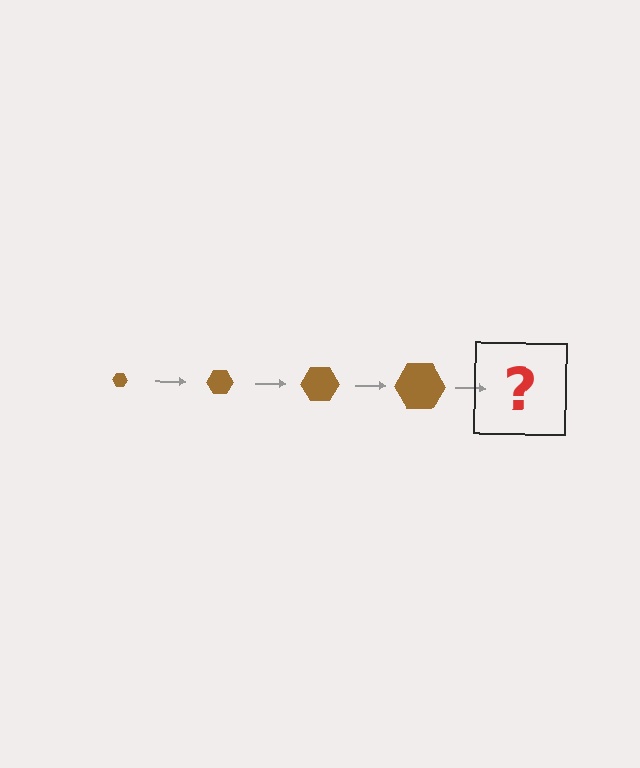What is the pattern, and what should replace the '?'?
The pattern is that the hexagon gets progressively larger each step. The '?' should be a brown hexagon, larger than the previous one.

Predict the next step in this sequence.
The next step is a brown hexagon, larger than the previous one.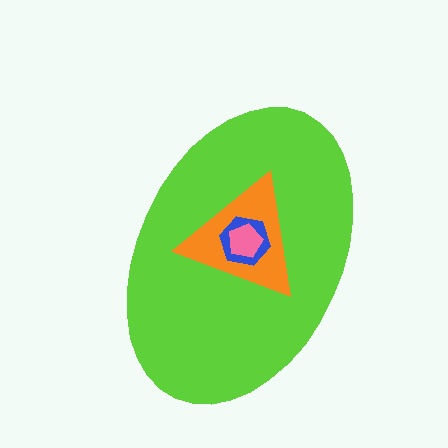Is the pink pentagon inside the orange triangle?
Yes.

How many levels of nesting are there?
4.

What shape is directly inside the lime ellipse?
The orange triangle.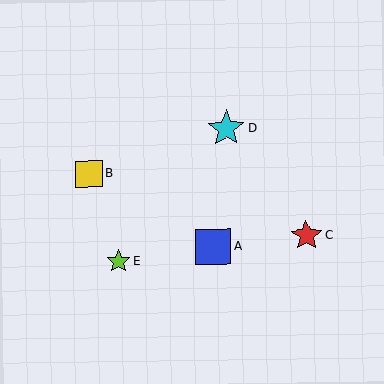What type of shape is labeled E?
Shape E is a lime star.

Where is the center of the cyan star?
The center of the cyan star is at (226, 128).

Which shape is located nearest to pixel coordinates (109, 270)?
The lime star (labeled E) at (119, 261) is nearest to that location.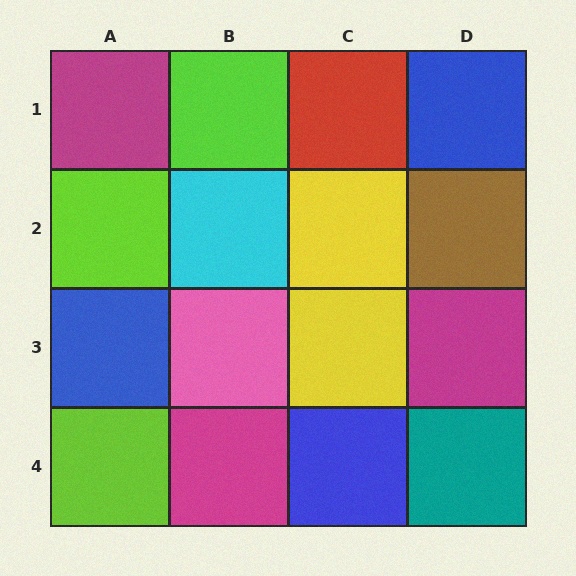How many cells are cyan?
1 cell is cyan.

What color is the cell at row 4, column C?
Blue.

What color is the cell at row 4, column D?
Teal.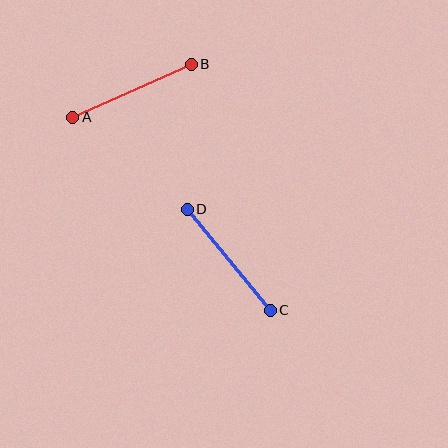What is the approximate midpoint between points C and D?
The midpoint is at approximately (229, 260) pixels.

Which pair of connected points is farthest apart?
Points C and D are farthest apart.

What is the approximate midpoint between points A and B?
The midpoint is at approximately (132, 91) pixels.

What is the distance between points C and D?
The distance is approximately 131 pixels.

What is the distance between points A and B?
The distance is approximately 129 pixels.